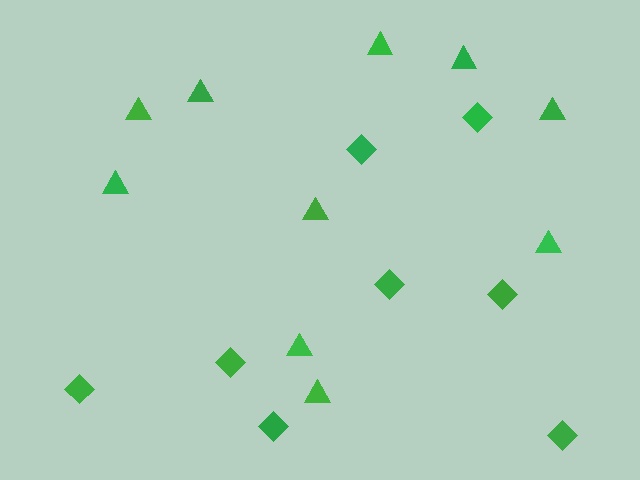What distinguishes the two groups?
There are 2 groups: one group of triangles (10) and one group of diamonds (8).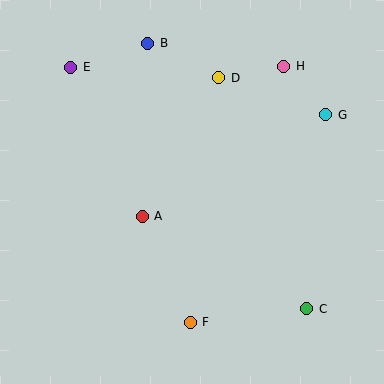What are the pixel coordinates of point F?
Point F is at (190, 322).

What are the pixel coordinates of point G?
Point G is at (326, 115).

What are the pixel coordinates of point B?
Point B is at (148, 43).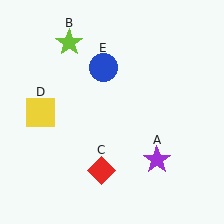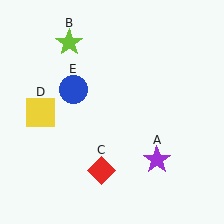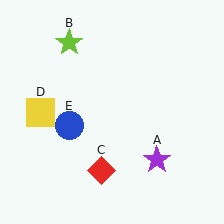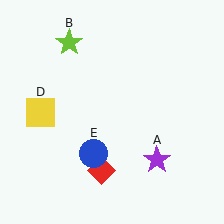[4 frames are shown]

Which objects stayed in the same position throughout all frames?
Purple star (object A) and lime star (object B) and red diamond (object C) and yellow square (object D) remained stationary.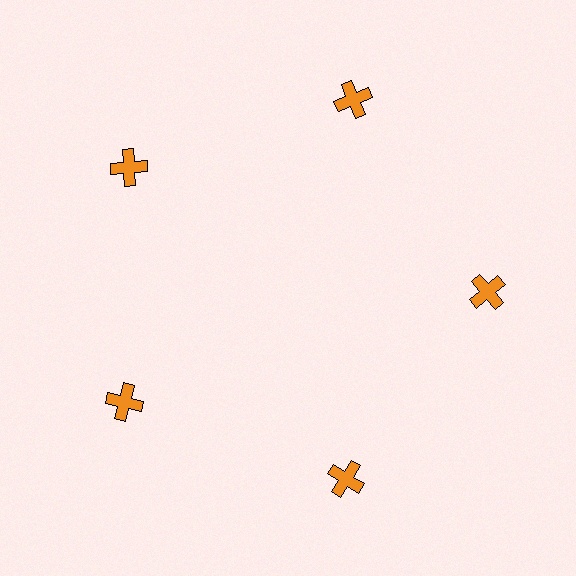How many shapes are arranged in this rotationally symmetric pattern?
There are 5 shapes, arranged in 5 groups of 1.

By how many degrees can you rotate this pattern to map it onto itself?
The pattern maps onto itself every 72 degrees of rotation.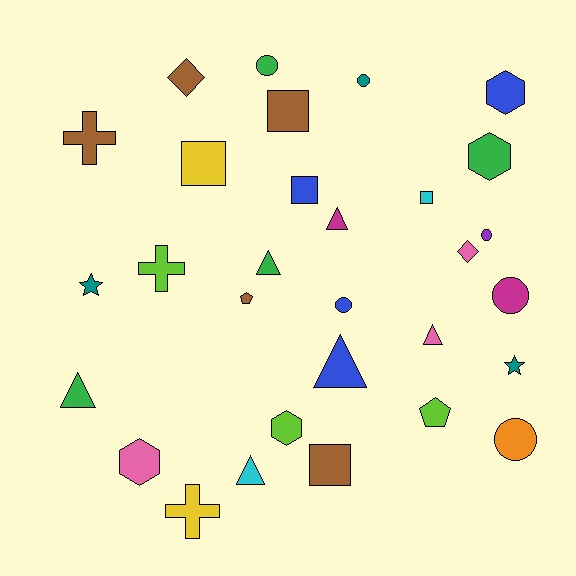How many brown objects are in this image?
There are 5 brown objects.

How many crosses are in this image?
There are 3 crosses.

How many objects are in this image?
There are 30 objects.